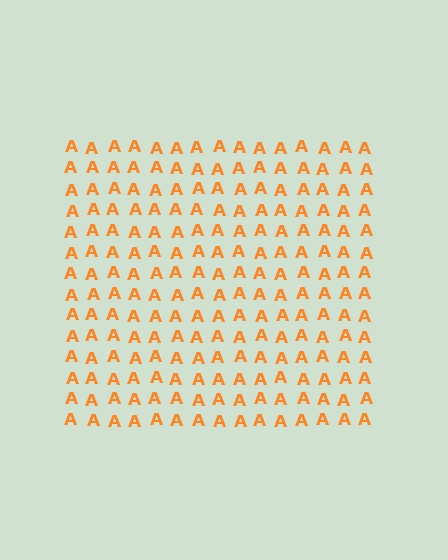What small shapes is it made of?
It is made of small letter A's.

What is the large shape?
The large shape is a square.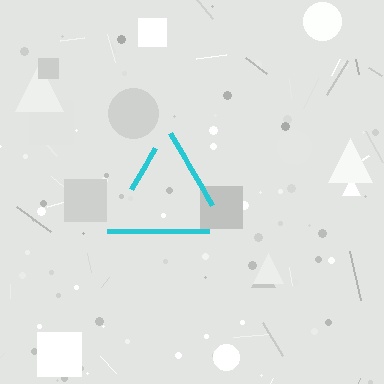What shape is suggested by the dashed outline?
The dashed outline suggests a triangle.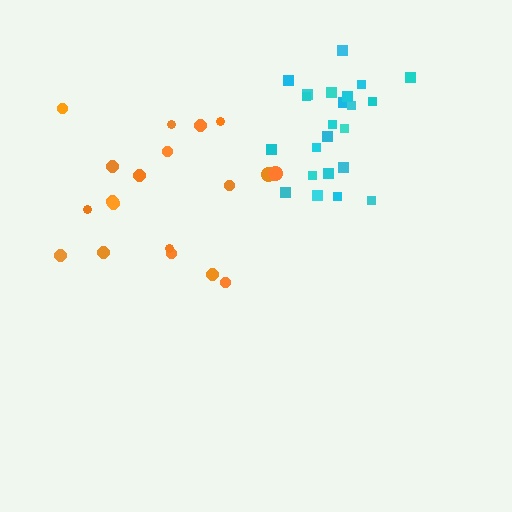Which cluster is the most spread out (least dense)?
Orange.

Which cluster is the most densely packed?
Cyan.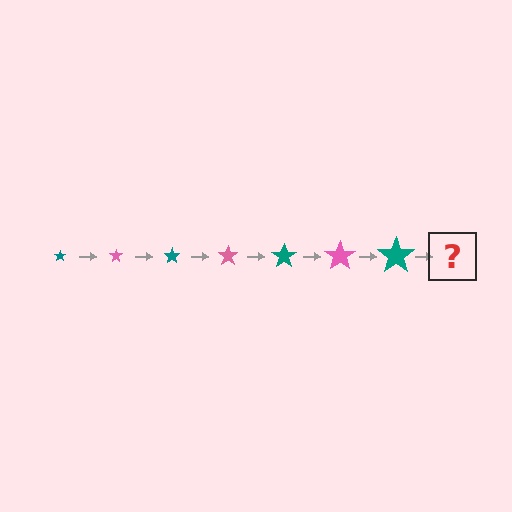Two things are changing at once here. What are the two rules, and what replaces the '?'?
The two rules are that the star grows larger each step and the color cycles through teal and pink. The '?' should be a pink star, larger than the previous one.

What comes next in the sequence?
The next element should be a pink star, larger than the previous one.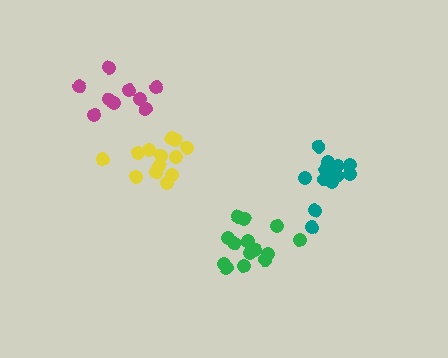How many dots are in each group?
Group 1: 13 dots, Group 2: 14 dots, Group 3: 13 dots, Group 4: 9 dots (49 total).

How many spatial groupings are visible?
There are 4 spatial groupings.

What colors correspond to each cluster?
The clusters are colored: teal, green, yellow, magenta.